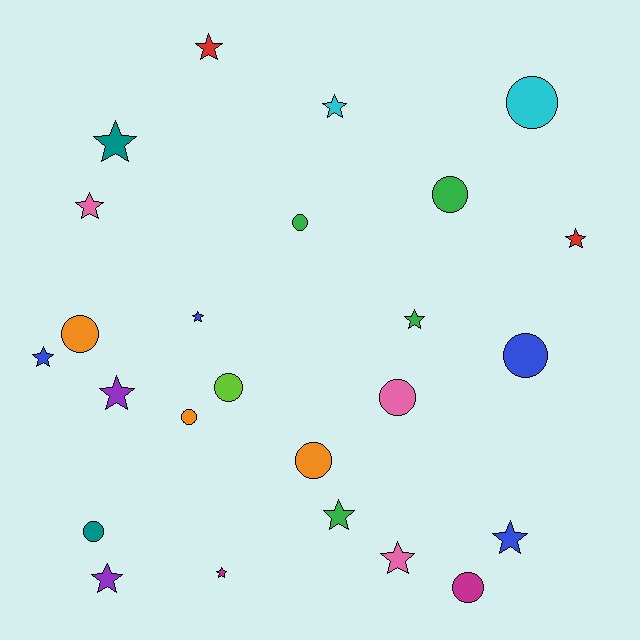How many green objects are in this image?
There are 4 green objects.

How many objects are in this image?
There are 25 objects.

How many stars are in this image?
There are 14 stars.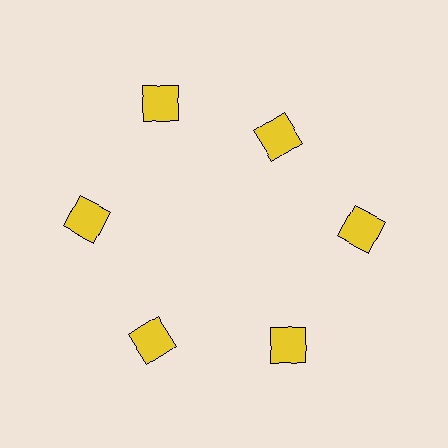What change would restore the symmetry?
The symmetry would be restored by moving it outward, back onto the ring so that all 6 squares sit at equal angles and equal distance from the center.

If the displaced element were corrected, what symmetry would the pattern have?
It would have 6-fold rotational symmetry — the pattern would map onto itself every 60 degrees.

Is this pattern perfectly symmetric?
No. The 6 yellow squares are arranged in a ring, but one element near the 1 o'clock position is pulled inward toward the center, breaking the 6-fold rotational symmetry.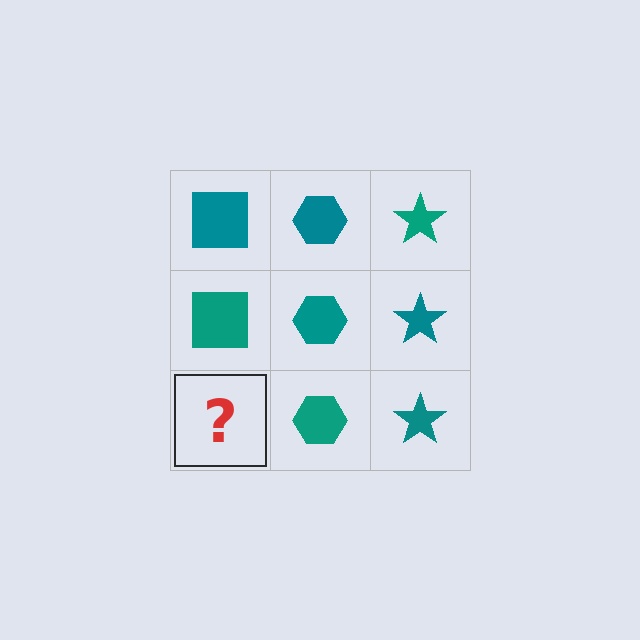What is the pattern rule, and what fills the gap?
The rule is that each column has a consistent shape. The gap should be filled with a teal square.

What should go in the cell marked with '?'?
The missing cell should contain a teal square.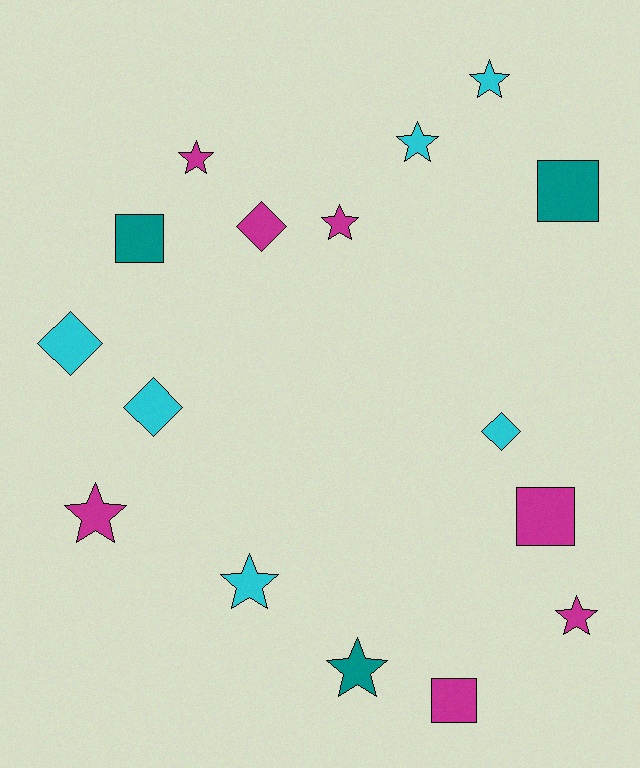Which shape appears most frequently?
Star, with 8 objects.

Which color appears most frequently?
Magenta, with 7 objects.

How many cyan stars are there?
There are 3 cyan stars.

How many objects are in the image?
There are 16 objects.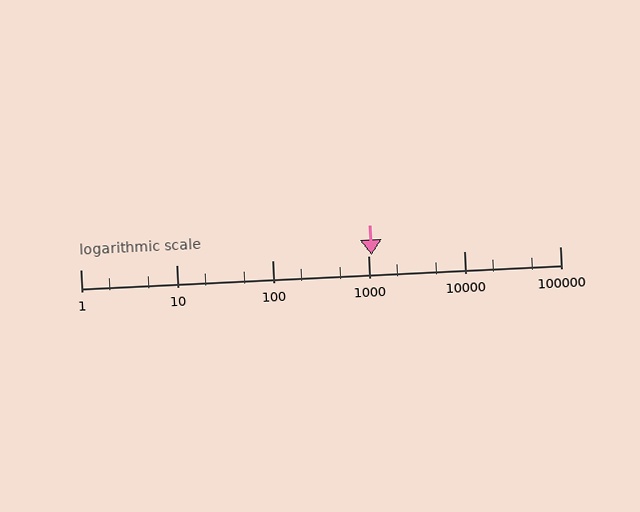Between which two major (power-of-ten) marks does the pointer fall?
The pointer is between 1000 and 10000.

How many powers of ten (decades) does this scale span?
The scale spans 5 decades, from 1 to 100000.